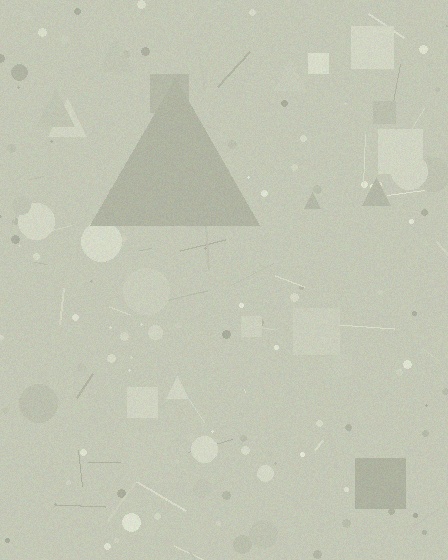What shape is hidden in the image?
A triangle is hidden in the image.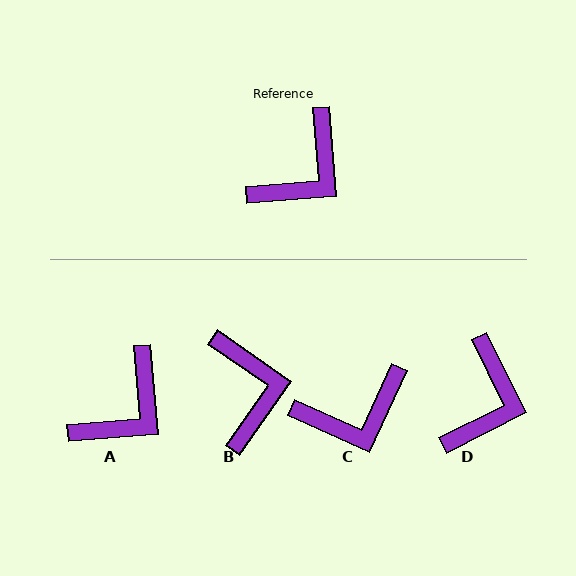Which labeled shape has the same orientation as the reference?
A.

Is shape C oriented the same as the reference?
No, it is off by about 29 degrees.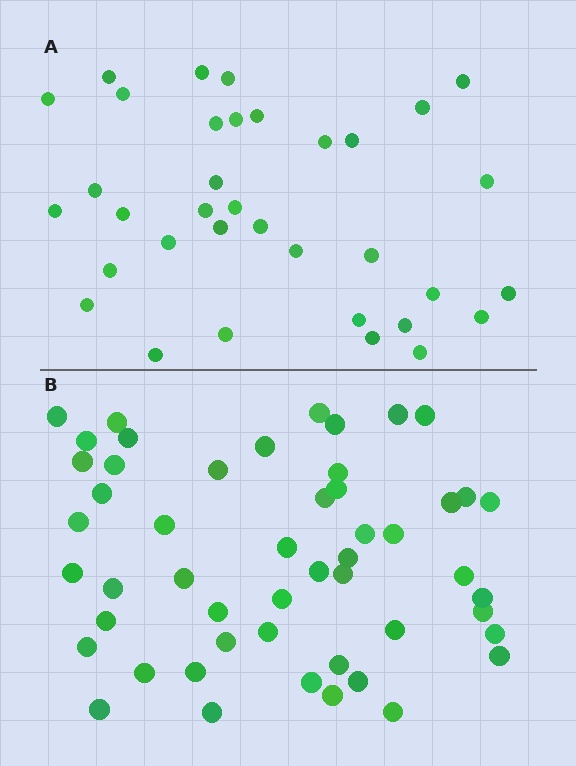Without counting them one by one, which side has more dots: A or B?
Region B (the bottom region) has more dots.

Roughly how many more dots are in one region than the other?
Region B has approximately 15 more dots than region A.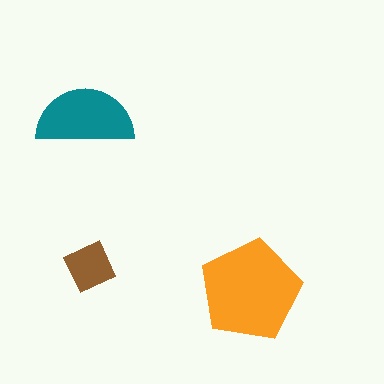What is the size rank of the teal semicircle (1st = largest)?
2nd.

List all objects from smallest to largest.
The brown square, the teal semicircle, the orange pentagon.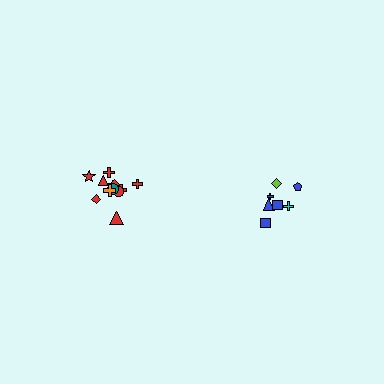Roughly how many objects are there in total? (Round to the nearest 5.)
Roughly 20 objects in total.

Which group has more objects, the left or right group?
The left group.